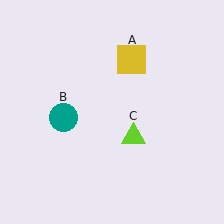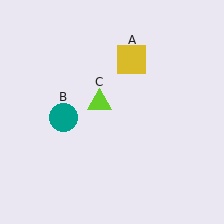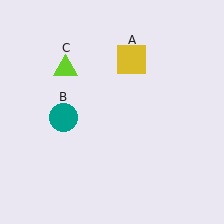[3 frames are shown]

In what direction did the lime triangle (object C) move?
The lime triangle (object C) moved up and to the left.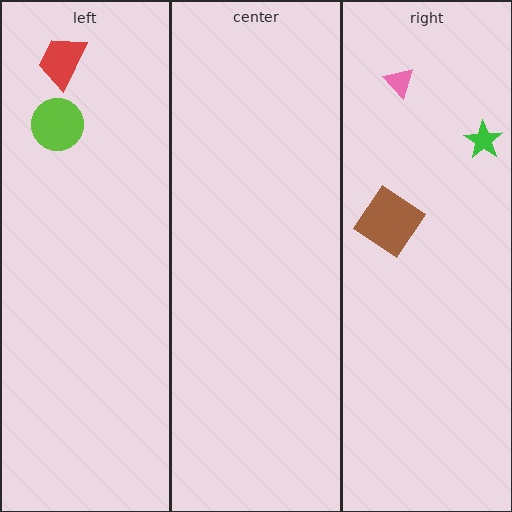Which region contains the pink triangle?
The right region.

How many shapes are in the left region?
2.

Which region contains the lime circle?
The left region.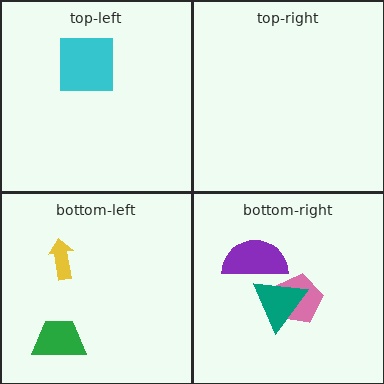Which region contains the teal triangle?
The bottom-right region.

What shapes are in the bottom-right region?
The pink pentagon, the purple semicircle, the teal triangle.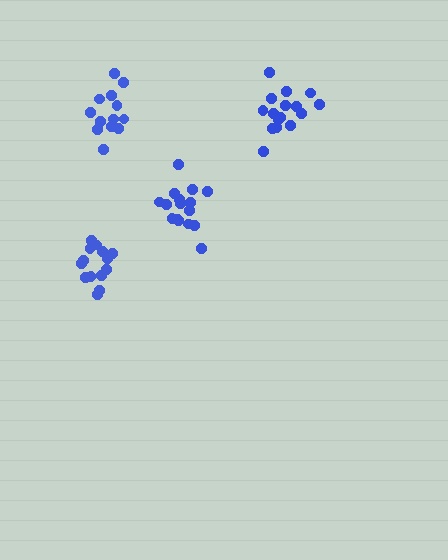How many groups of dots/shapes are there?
There are 4 groups.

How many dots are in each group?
Group 1: 16 dots, Group 2: 14 dots, Group 3: 16 dots, Group 4: 14 dots (60 total).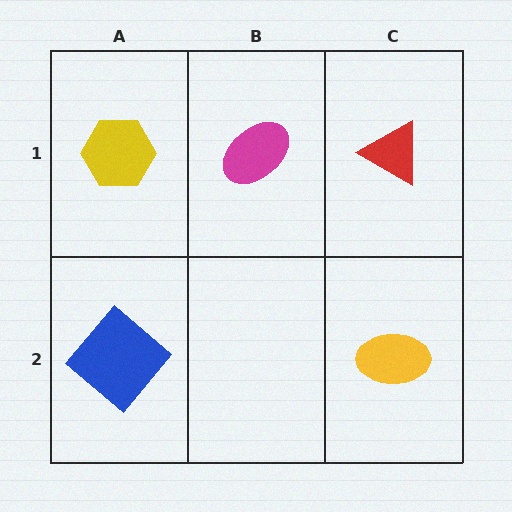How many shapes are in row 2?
2 shapes.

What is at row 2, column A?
A blue diamond.